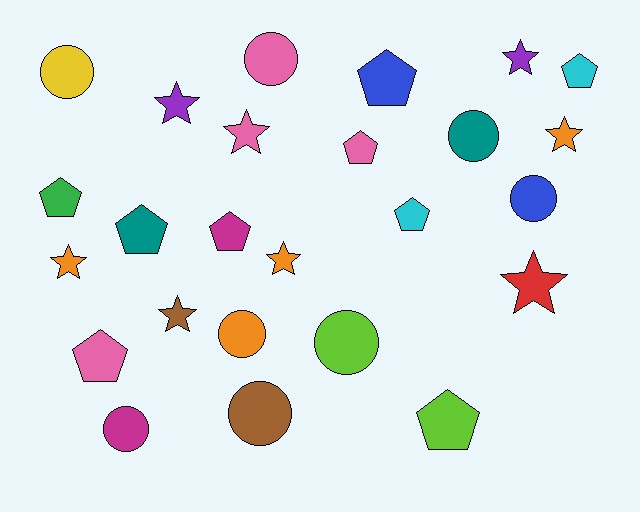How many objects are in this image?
There are 25 objects.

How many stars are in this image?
There are 8 stars.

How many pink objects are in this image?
There are 4 pink objects.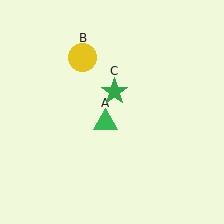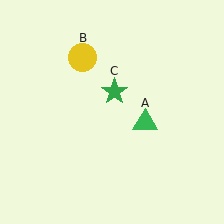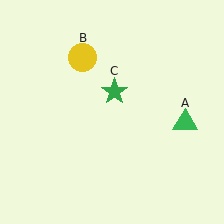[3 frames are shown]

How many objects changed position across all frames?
1 object changed position: green triangle (object A).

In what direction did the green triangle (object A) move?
The green triangle (object A) moved right.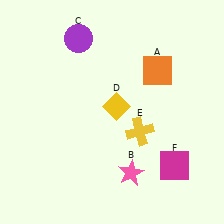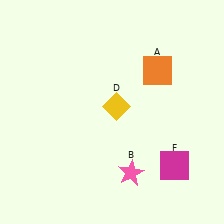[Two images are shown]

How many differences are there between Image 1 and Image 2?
There are 2 differences between the two images.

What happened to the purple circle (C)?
The purple circle (C) was removed in Image 2. It was in the top-left area of Image 1.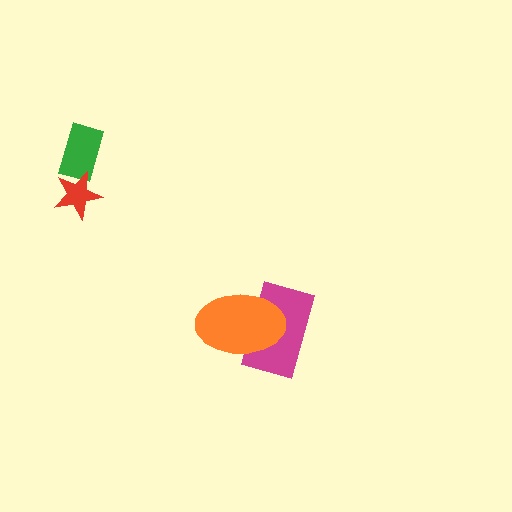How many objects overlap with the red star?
1 object overlaps with the red star.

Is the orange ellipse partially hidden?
No, no other shape covers it.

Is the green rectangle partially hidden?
Yes, it is partially covered by another shape.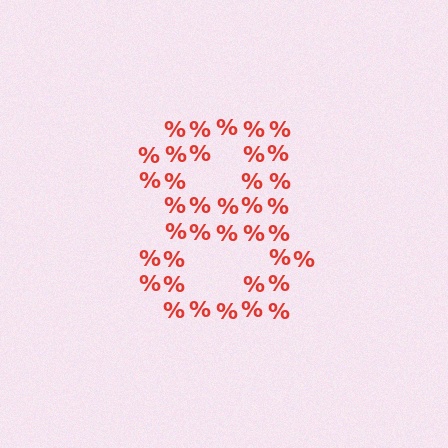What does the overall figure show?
The overall figure shows the digit 8.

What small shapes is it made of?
It is made of small percent signs.